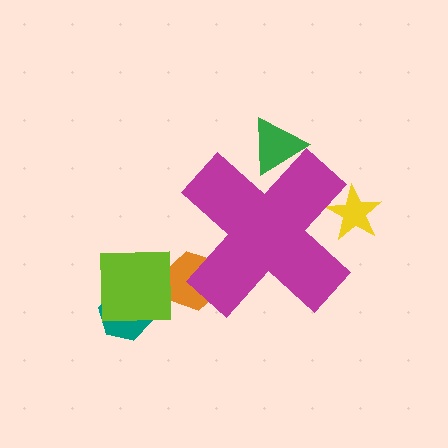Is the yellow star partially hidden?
Yes, the yellow star is partially hidden behind the magenta cross.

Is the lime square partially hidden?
No, the lime square is fully visible.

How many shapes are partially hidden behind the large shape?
3 shapes are partially hidden.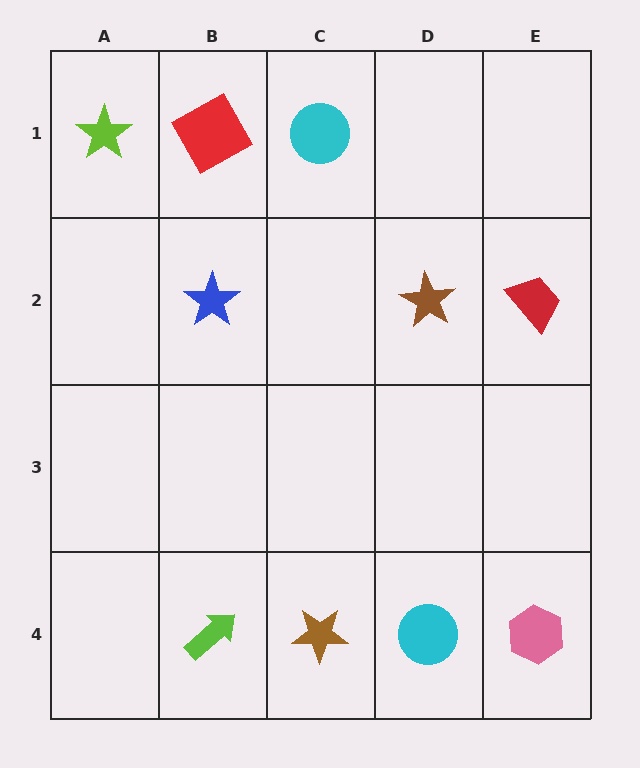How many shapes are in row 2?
3 shapes.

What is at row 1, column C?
A cyan circle.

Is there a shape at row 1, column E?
No, that cell is empty.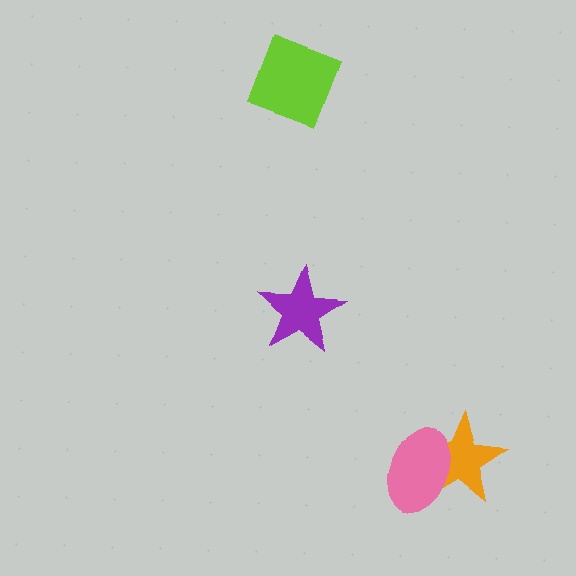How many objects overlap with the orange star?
1 object overlaps with the orange star.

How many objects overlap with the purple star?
0 objects overlap with the purple star.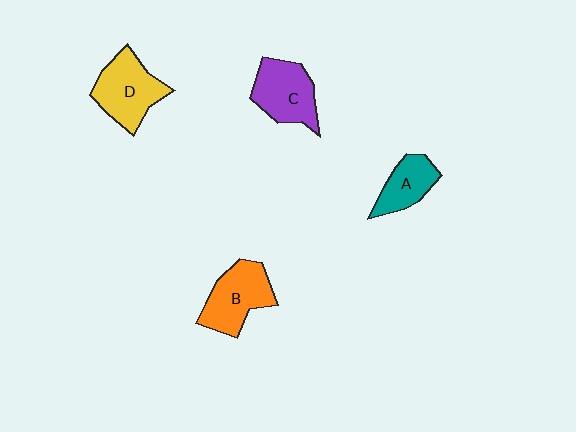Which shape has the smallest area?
Shape A (teal).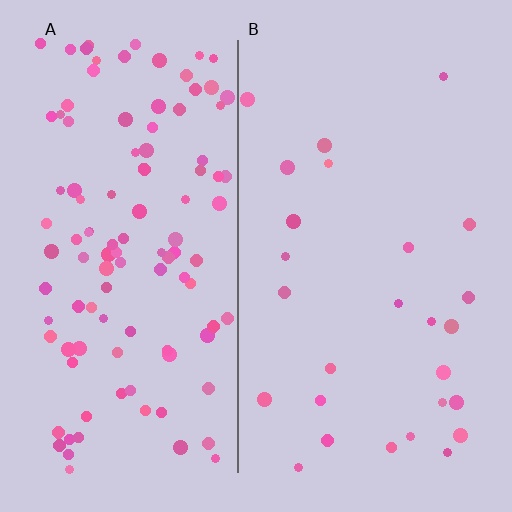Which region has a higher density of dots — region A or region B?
A (the left).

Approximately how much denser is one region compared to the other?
Approximately 4.2× — region A over region B.